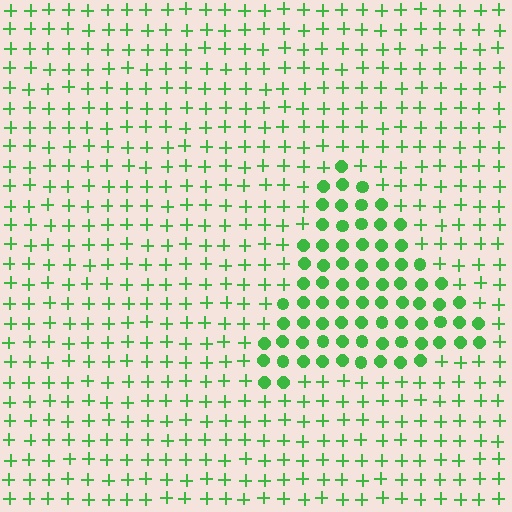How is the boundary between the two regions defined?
The boundary is defined by a change in element shape: circles inside vs. plus signs outside. All elements share the same color and spacing.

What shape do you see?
I see a triangle.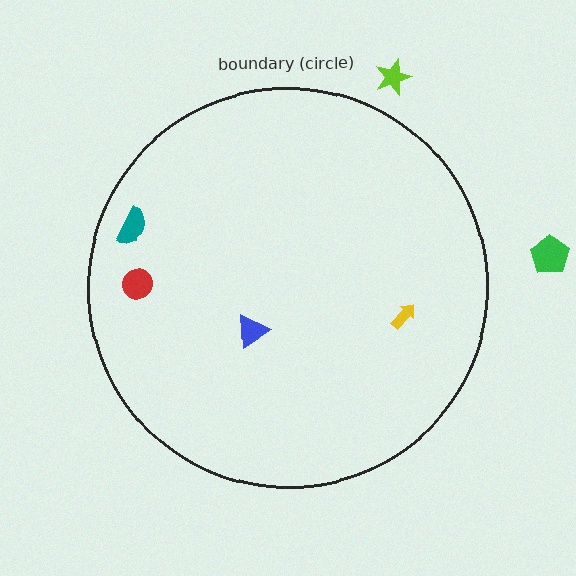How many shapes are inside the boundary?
4 inside, 2 outside.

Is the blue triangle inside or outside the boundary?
Inside.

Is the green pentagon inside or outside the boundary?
Outside.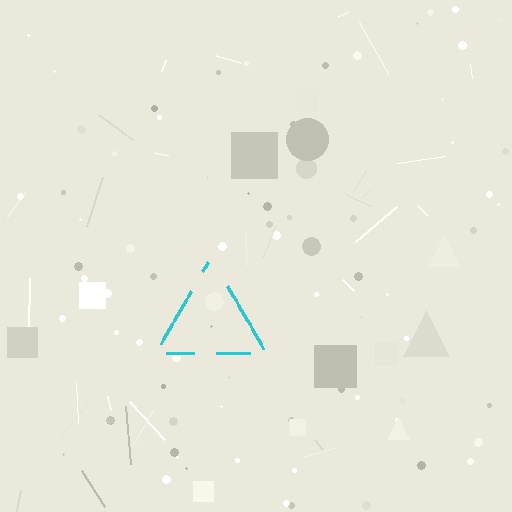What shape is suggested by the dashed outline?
The dashed outline suggests a triangle.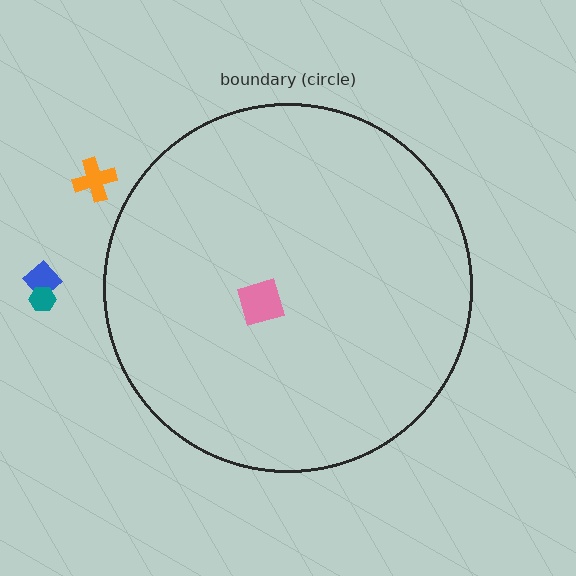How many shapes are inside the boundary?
1 inside, 3 outside.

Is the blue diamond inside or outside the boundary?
Outside.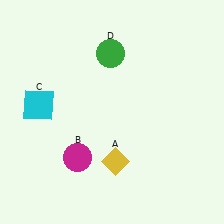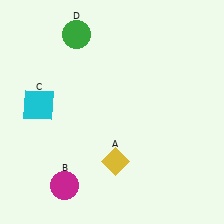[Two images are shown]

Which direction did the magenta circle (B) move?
The magenta circle (B) moved down.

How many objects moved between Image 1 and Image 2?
2 objects moved between the two images.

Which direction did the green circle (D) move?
The green circle (D) moved left.